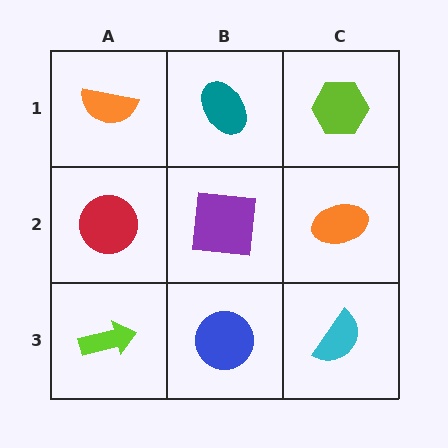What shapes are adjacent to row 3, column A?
A red circle (row 2, column A), a blue circle (row 3, column B).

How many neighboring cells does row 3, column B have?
3.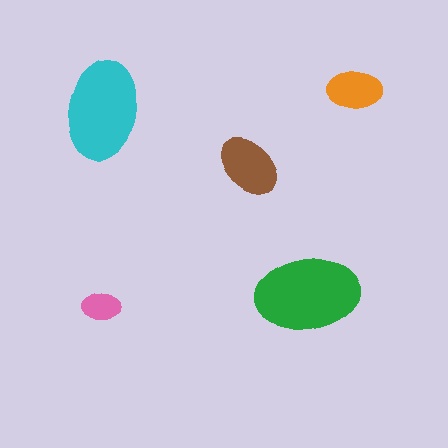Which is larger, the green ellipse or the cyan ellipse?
The green one.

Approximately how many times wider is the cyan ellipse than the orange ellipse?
About 2 times wider.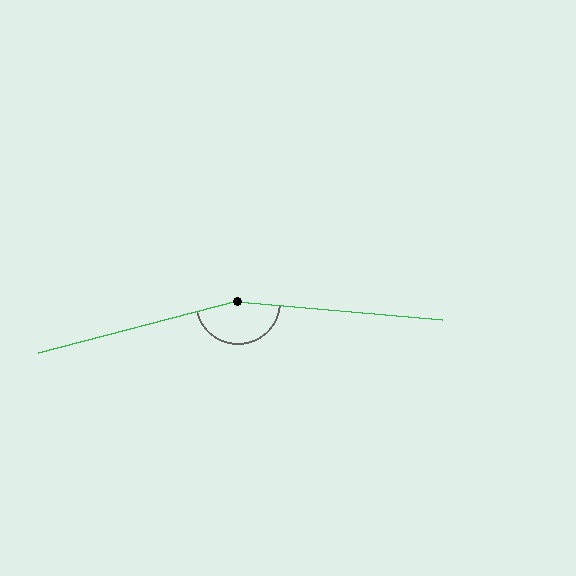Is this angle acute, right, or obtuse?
It is obtuse.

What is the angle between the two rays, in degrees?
Approximately 161 degrees.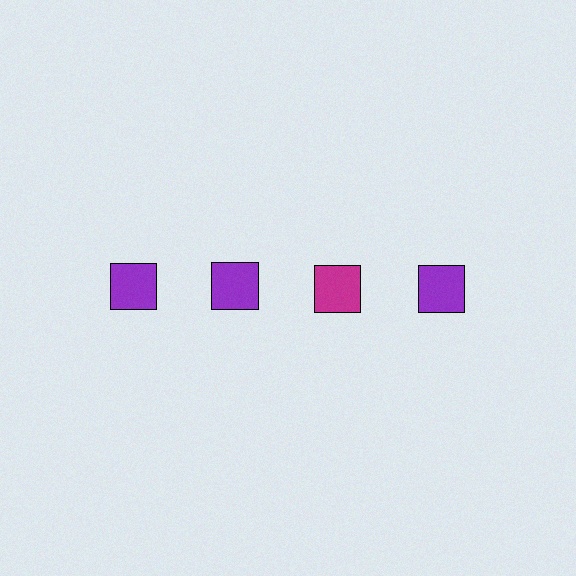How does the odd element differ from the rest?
It has a different color: magenta instead of purple.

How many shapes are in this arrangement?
There are 4 shapes arranged in a grid pattern.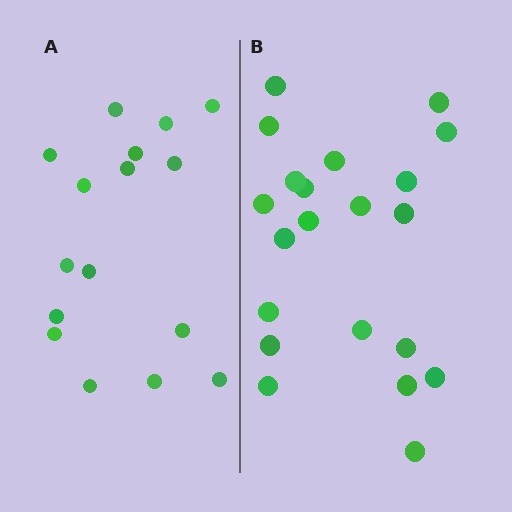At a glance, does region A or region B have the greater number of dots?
Region B (the right region) has more dots.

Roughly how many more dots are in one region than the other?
Region B has about 5 more dots than region A.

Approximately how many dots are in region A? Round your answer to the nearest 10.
About 20 dots. (The exact count is 16, which rounds to 20.)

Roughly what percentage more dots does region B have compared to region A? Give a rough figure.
About 30% more.